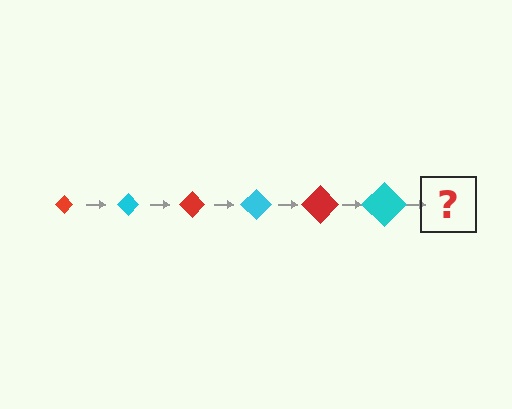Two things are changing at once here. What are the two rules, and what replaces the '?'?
The two rules are that the diamond grows larger each step and the color cycles through red and cyan. The '?' should be a red diamond, larger than the previous one.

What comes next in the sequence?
The next element should be a red diamond, larger than the previous one.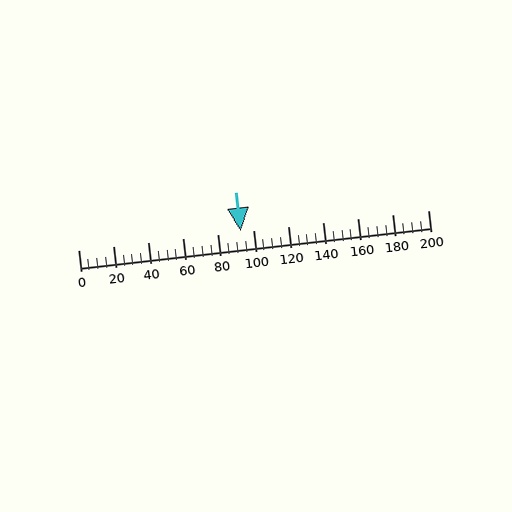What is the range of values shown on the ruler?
The ruler shows values from 0 to 200.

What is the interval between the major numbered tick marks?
The major tick marks are spaced 20 units apart.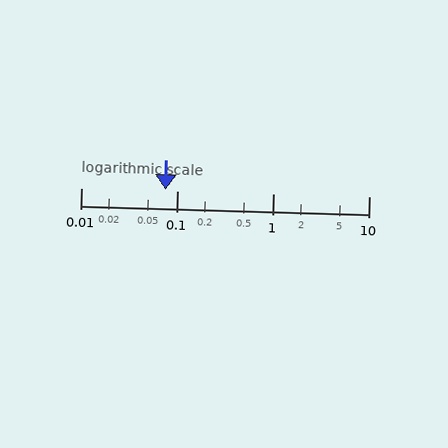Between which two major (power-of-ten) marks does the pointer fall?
The pointer is between 0.01 and 0.1.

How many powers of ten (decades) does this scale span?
The scale spans 3 decades, from 0.01 to 10.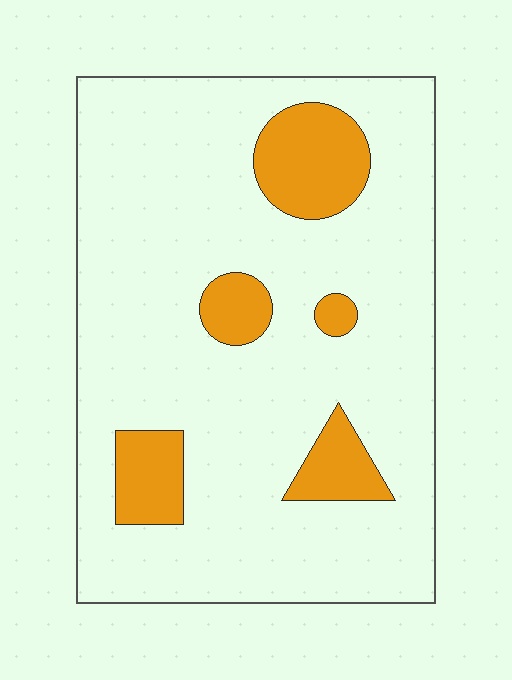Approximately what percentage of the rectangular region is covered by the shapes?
Approximately 15%.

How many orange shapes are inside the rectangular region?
5.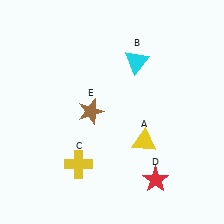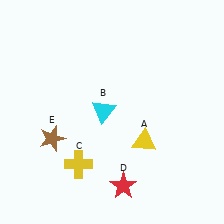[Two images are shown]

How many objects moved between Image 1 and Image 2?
3 objects moved between the two images.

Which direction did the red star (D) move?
The red star (D) moved left.